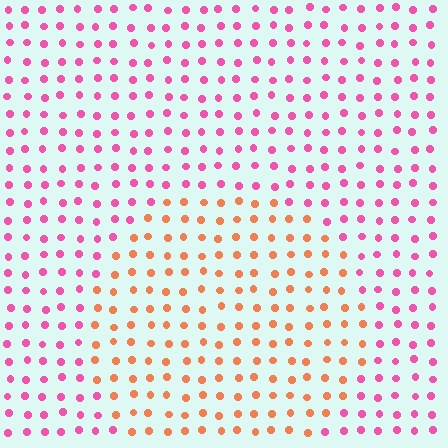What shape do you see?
I see a circle.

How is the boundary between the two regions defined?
The boundary is defined purely by a slight shift in hue (about 50 degrees). Spacing, size, and orientation are identical on both sides.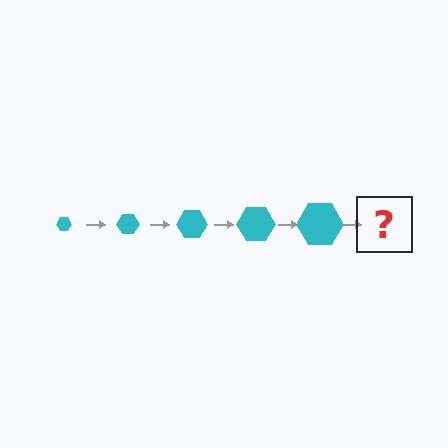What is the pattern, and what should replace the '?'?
The pattern is that the hexagon gets progressively larger each step. The '?' should be a cyan hexagon, larger than the previous one.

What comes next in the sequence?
The next element should be a cyan hexagon, larger than the previous one.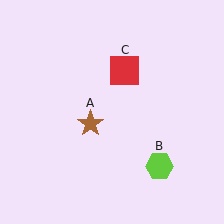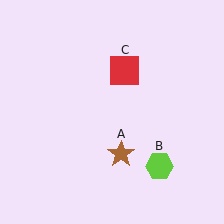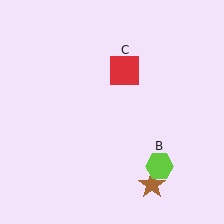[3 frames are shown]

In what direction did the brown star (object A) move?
The brown star (object A) moved down and to the right.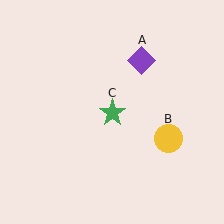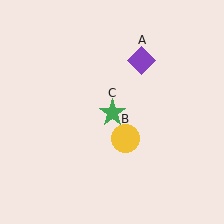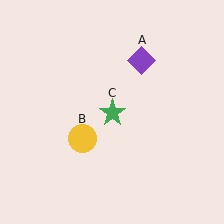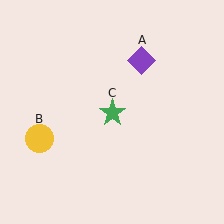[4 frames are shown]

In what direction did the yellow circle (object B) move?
The yellow circle (object B) moved left.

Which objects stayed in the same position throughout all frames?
Purple diamond (object A) and green star (object C) remained stationary.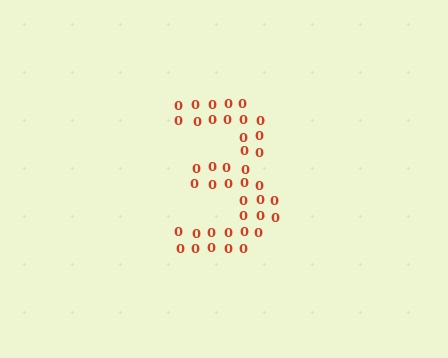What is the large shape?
The large shape is the digit 3.